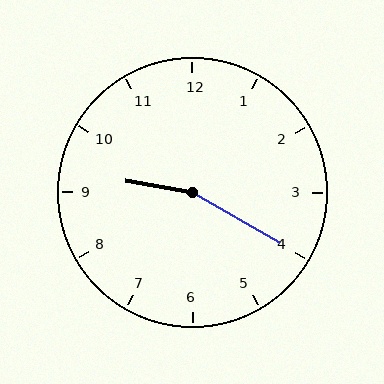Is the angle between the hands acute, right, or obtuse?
It is obtuse.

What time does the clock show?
9:20.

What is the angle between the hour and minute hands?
Approximately 160 degrees.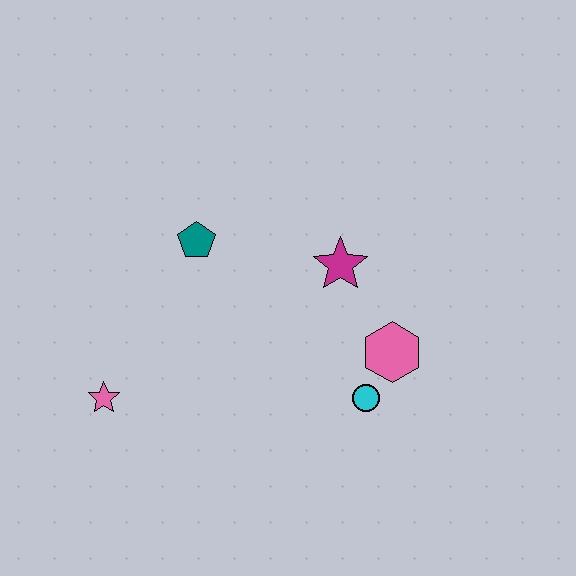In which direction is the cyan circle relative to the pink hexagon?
The cyan circle is below the pink hexagon.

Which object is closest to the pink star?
The teal pentagon is closest to the pink star.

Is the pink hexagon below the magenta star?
Yes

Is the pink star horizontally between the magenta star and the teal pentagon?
No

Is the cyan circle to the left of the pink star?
No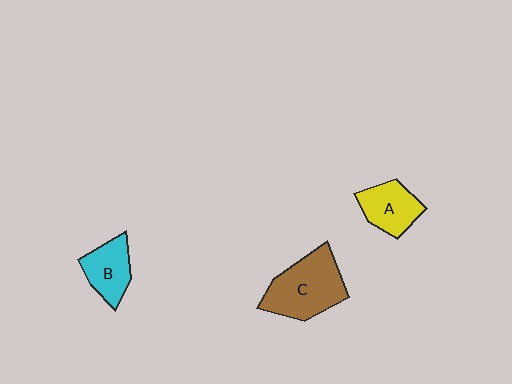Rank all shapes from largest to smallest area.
From largest to smallest: C (brown), A (yellow), B (cyan).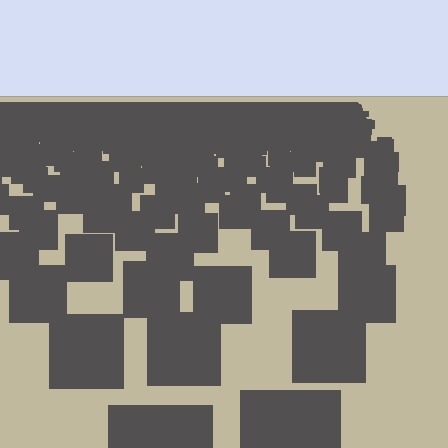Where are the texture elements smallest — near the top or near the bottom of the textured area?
Near the top.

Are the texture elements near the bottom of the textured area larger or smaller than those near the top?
Larger. Near the bottom, elements are closer to the viewer and appear at a bigger on-screen size.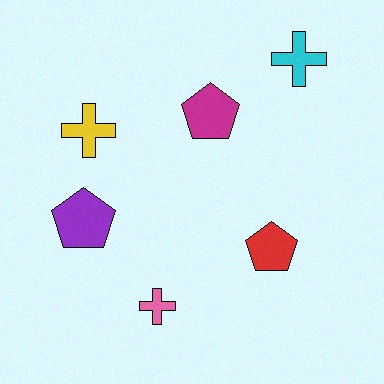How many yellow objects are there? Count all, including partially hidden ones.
There is 1 yellow object.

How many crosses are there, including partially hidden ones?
There are 3 crosses.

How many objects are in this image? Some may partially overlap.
There are 6 objects.